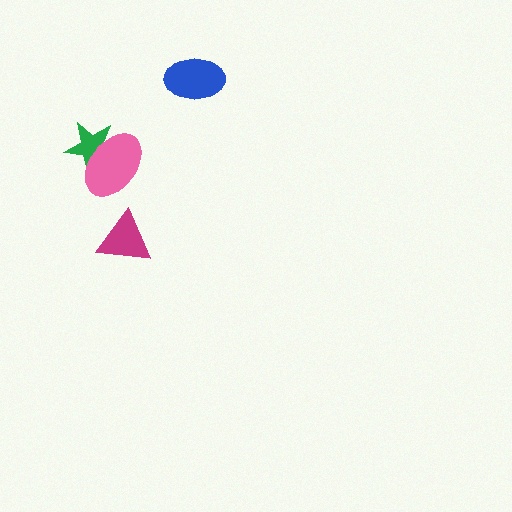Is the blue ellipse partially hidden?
No, no other shape covers it.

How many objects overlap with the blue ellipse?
0 objects overlap with the blue ellipse.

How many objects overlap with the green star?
1 object overlaps with the green star.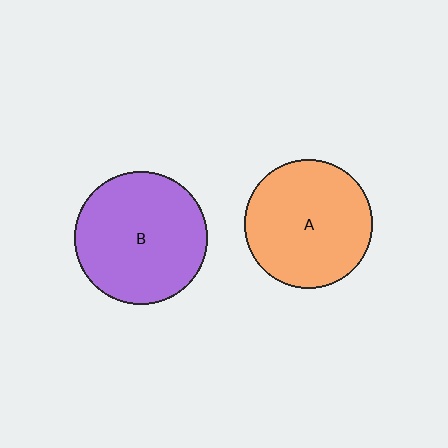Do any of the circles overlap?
No, none of the circles overlap.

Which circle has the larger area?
Circle B (purple).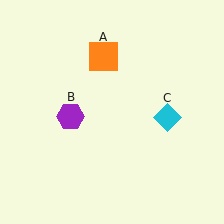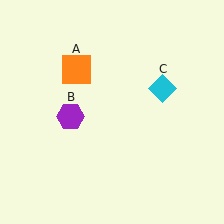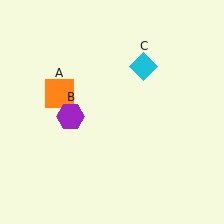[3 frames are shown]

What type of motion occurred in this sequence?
The orange square (object A), cyan diamond (object C) rotated counterclockwise around the center of the scene.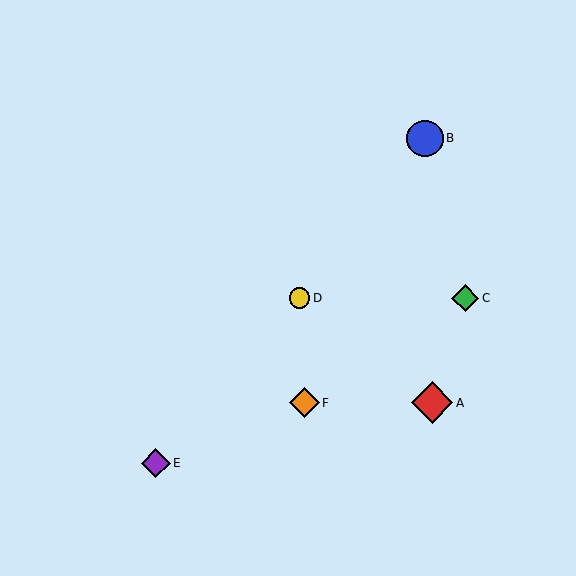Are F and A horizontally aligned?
Yes, both are at y≈403.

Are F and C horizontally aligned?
No, F is at y≈403 and C is at y≈298.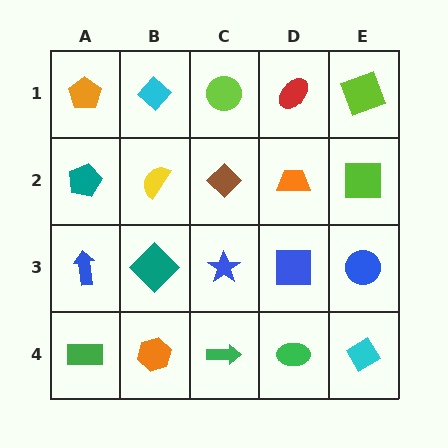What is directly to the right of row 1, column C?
A red ellipse.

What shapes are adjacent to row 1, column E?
A lime square (row 2, column E), a red ellipse (row 1, column D).